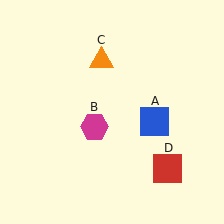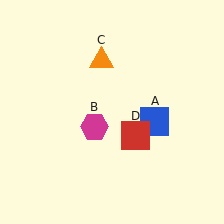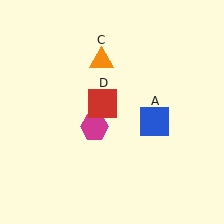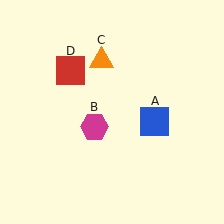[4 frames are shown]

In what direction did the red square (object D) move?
The red square (object D) moved up and to the left.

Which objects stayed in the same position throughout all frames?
Blue square (object A) and magenta hexagon (object B) and orange triangle (object C) remained stationary.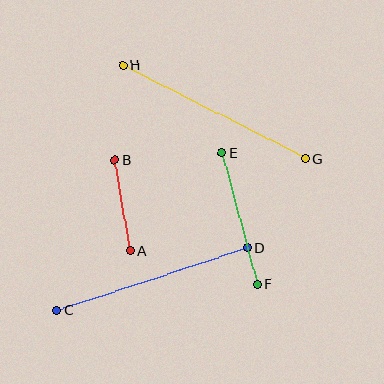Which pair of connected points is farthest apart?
Points G and H are farthest apart.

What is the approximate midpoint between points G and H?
The midpoint is at approximately (214, 112) pixels.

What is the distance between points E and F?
The distance is approximately 135 pixels.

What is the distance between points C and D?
The distance is approximately 200 pixels.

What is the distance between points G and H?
The distance is approximately 205 pixels.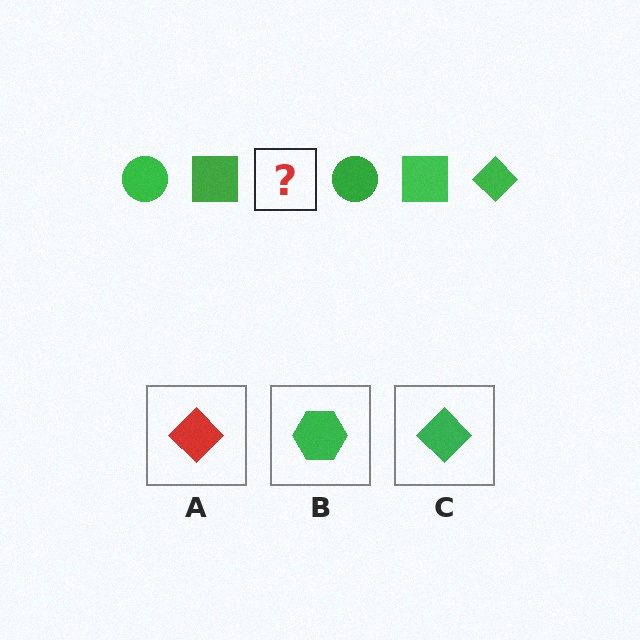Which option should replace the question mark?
Option C.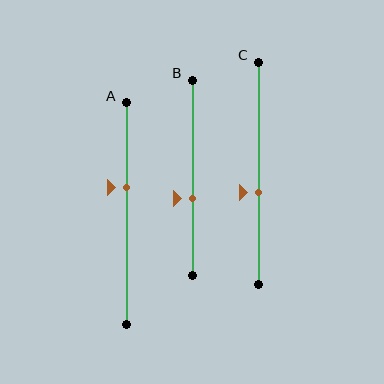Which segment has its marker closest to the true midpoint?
Segment C has its marker closest to the true midpoint.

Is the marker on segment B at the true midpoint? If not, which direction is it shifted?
No, the marker on segment B is shifted downward by about 11% of the segment length.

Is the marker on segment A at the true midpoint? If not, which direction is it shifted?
No, the marker on segment A is shifted upward by about 12% of the segment length.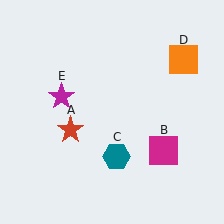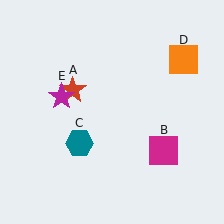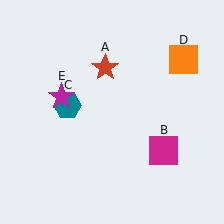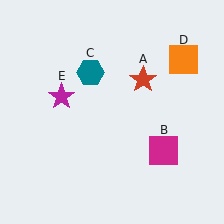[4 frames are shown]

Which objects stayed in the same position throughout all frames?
Magenta square (object B) and orange square (object D) and magenta star (object E) remained stationary.